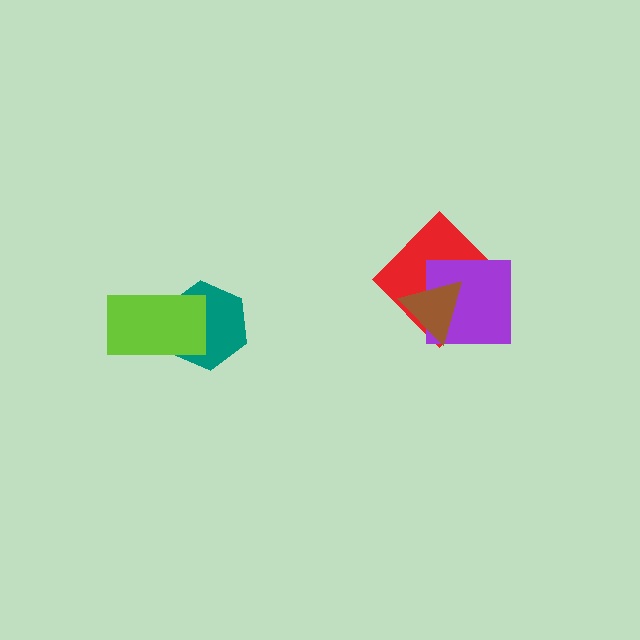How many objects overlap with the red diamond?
2 objects overlap with the red diamond.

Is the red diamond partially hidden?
Yes, it is partially covered by another shape.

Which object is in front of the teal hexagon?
The lime rectangle is in front of the teal hexagon.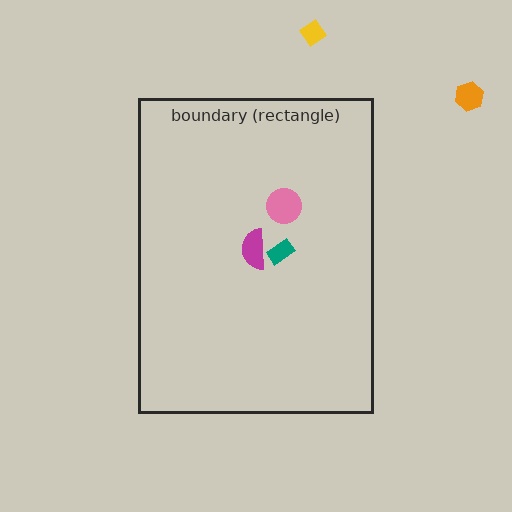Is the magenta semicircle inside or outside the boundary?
Inside.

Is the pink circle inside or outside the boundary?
Inside.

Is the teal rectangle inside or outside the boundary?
Inside.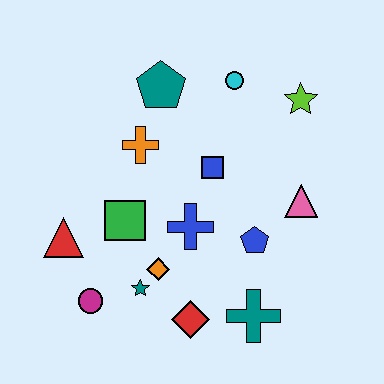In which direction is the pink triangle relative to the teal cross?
The pink triangle is above the teal cross.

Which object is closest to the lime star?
The cyan circle is closest to the lime star.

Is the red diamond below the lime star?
Yes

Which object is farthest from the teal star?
The lime star is farthest from the teal star.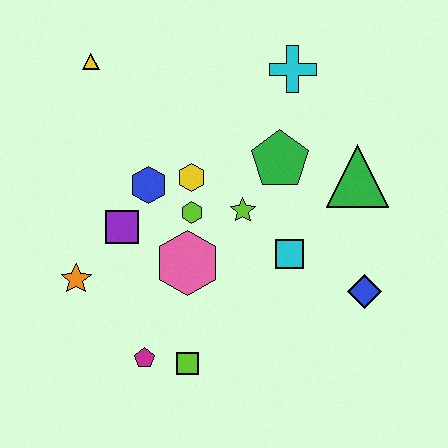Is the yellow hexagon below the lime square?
No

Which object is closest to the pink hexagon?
The lime hexagon is closest to the pink hexagon.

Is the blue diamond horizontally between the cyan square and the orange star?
No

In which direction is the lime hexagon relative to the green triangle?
The lime hexagon is to the left of the green triangle.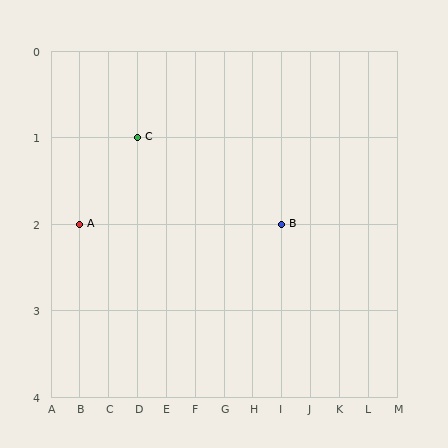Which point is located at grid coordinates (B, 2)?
Point A is at (B, 2).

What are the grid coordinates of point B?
Point B is at grid coordinates (I, 2).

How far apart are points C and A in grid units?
Points C and A are 2 columns and 1 row apart (about 2.2 grid units diagonally).